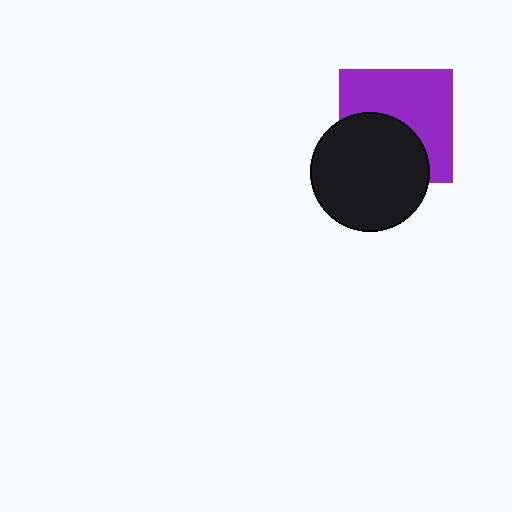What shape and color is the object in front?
The object in front is a black circle.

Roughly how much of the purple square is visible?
About half of it is visible (roughly 57%).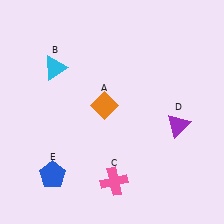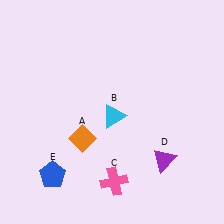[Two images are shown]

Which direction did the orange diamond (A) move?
The orange diamond (A) moved down.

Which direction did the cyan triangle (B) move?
The cyan triangle (B) moved right.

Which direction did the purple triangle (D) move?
The purple triangle (D) moved down.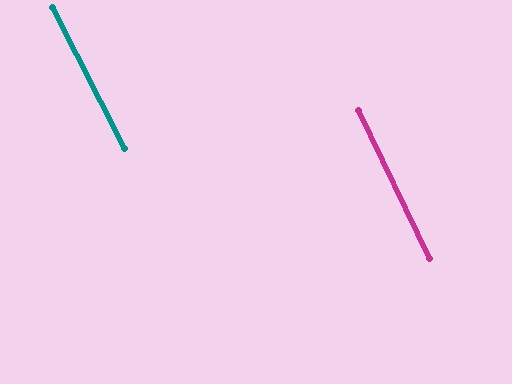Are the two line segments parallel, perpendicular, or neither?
Parallel — their directions differ by only 1.4°.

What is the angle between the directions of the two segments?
Approximately 1 degree.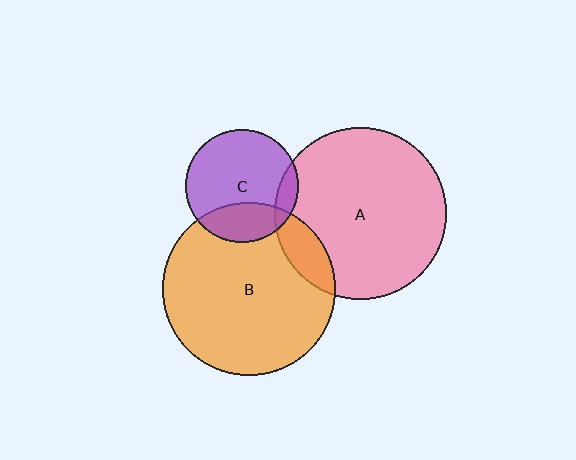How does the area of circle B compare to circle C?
Approximately 2.3 times.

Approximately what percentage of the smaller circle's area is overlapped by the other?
Approximately 10%.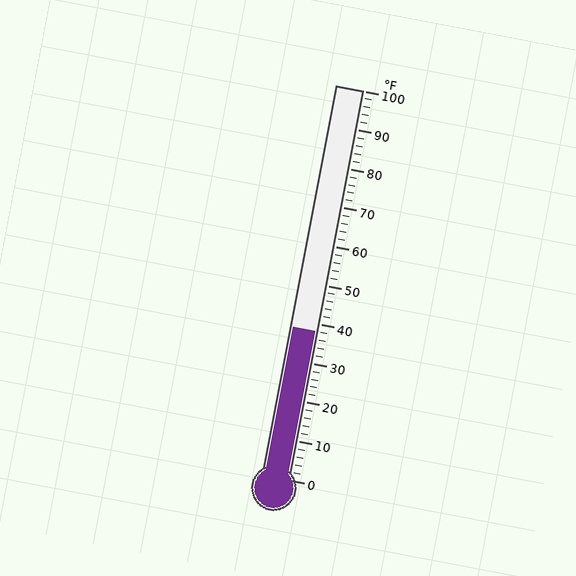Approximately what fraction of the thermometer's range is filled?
The thermometer is filled to approximately 40% of its range.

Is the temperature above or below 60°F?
The temperature is below 60°F.